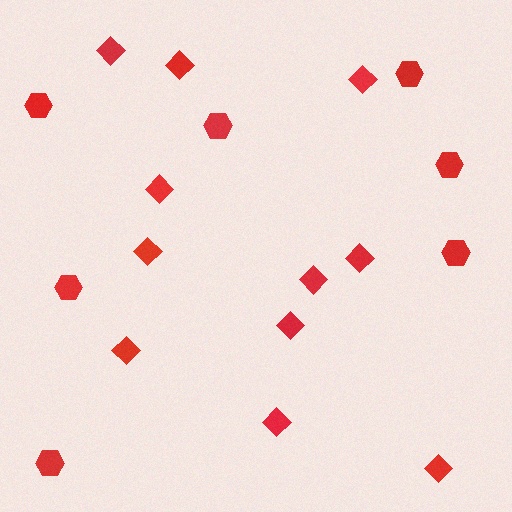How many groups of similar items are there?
There are 2 groups: one group of diamonds (11) and one group of hexagons (7).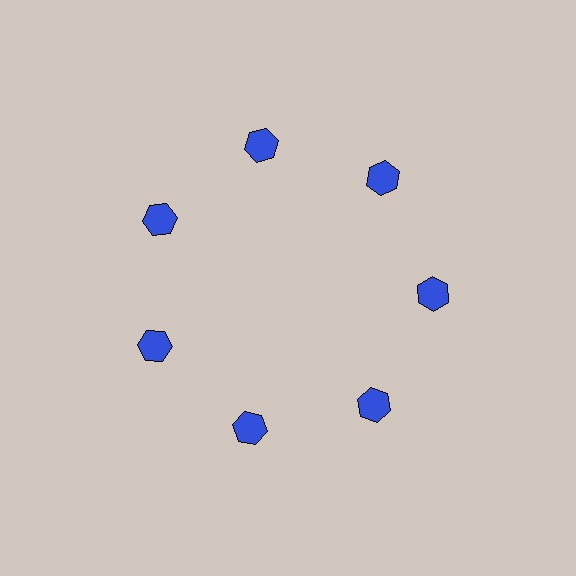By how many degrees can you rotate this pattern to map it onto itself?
The pattern maps onto itself every 51 degrees of rotation.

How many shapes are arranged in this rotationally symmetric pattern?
There are 7 shapes, arranged in 7 groups of 1.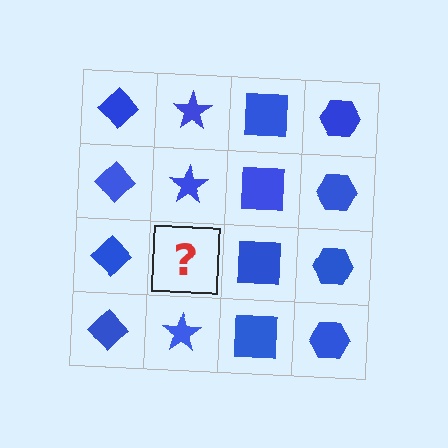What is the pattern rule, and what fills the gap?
The rule is that each column has a consistent shape. The gap should be filled with a blue star.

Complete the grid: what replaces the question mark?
The question mark should be replaced with a blue star.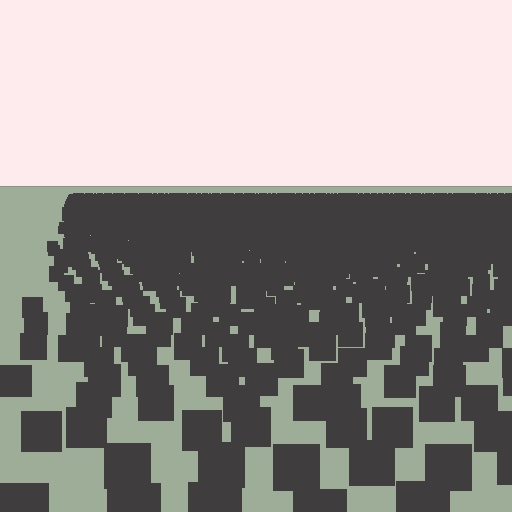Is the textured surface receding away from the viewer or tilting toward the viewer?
The surface is receding away from the viewer. Texture elements get smaller and denser toward the top.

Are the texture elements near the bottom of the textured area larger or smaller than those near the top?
Larger. Near the bottom, elements are closer to the viewer and appear at a bigger on-screen size.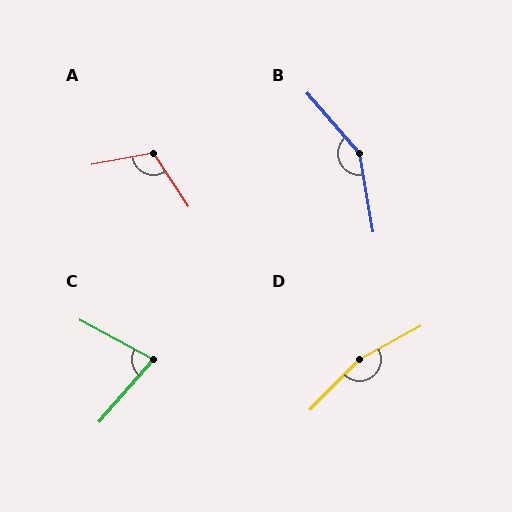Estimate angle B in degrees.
Approximately 148 degrees.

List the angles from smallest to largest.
C (77°), A (113°), B (148°), D (163°).